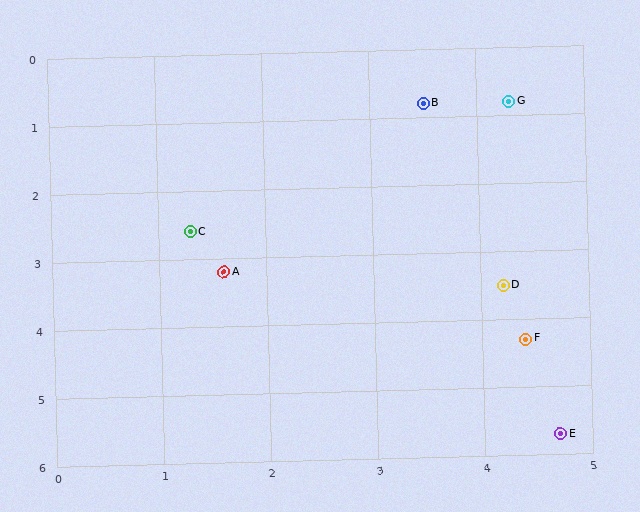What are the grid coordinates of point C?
Point C is at approximately (1.3, 2.6).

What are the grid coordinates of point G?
Point G is at approximately (4.3, 0.8).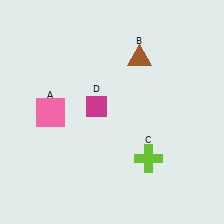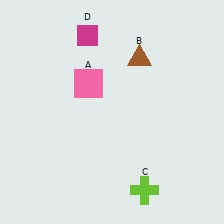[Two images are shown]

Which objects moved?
The objects that moved are: the pink square (A), the lime cross (C), the magenta diamond (D).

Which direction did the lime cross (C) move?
The lime cross (C) moved down.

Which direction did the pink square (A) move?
The pink square (A) moved right.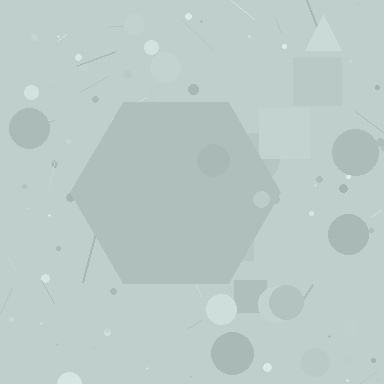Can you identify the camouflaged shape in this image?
The camouflaged shape is a hexagon.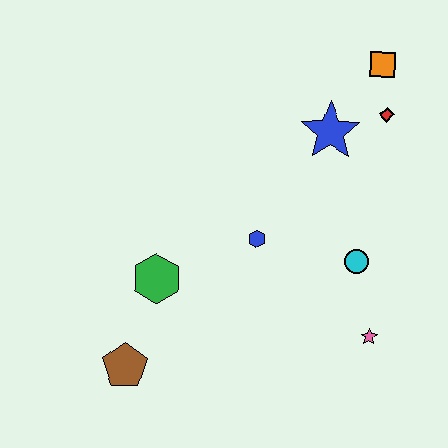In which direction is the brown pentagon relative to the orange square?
The brown pentagon is below the orange square.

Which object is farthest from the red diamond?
The brown pentagon is farthest from the red diamond.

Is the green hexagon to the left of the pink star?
Yes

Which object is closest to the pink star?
The cyan circle is closest to the pink star.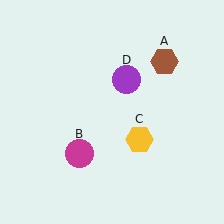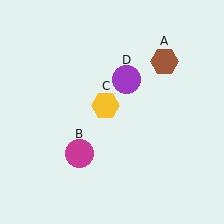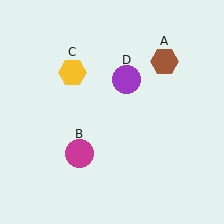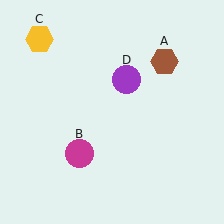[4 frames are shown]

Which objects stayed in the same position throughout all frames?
Brown hexagon (object A) and magenta circle (object B) and purple circle (object D) remained stationary.